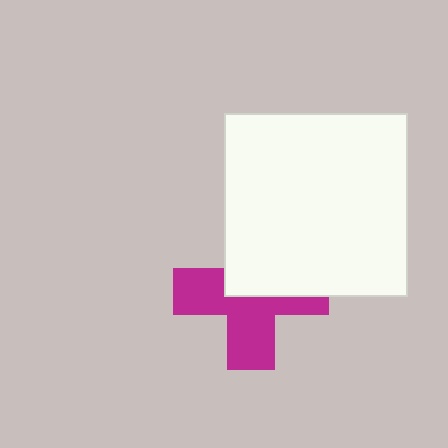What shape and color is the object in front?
The object in front is a white square.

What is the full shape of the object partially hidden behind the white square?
The partially hidden object is a magenta cross.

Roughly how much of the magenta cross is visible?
About half of it is visible (roughly 54%).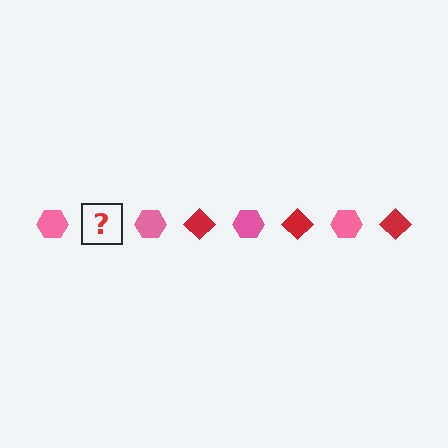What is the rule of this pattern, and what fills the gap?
The rule is that the pattern alternates between pink hexagon and red diamond. The gap should be filled with a red diamond.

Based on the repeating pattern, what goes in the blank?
The blank should be a red diamond.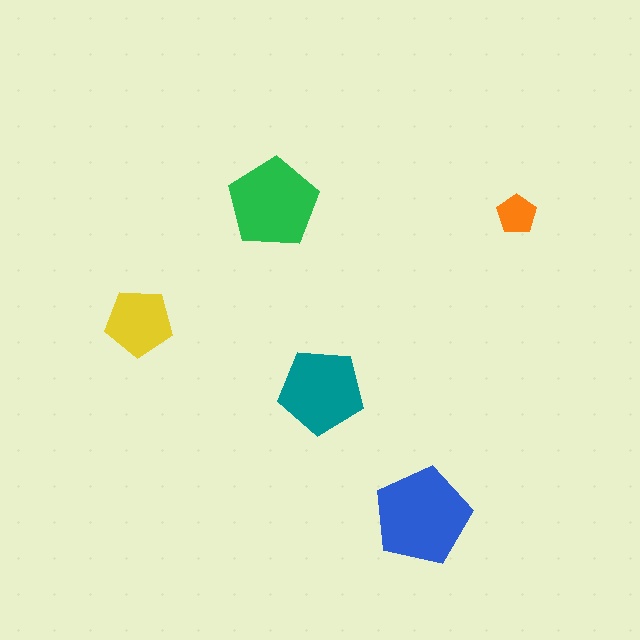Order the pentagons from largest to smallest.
the blue one, the green one, the teal one, the yellow one, the orange one.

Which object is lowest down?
The blue pentagon is bottommost.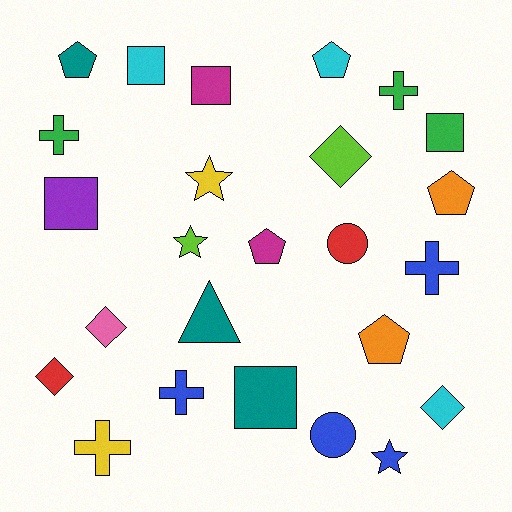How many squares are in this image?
There are 5 squares.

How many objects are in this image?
There are 25 objects.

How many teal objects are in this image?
There are 3 teal objects.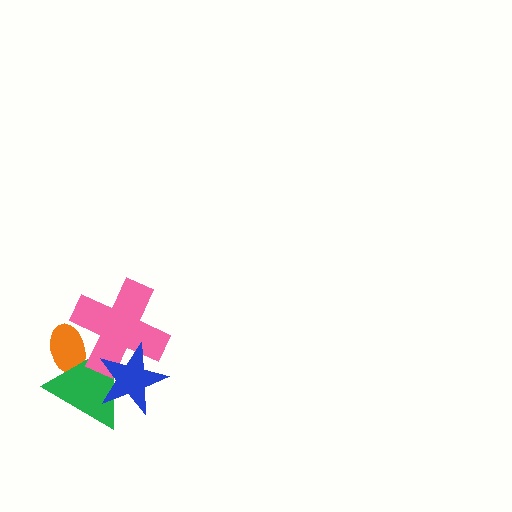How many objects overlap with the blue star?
2 objects overlap with the blue star.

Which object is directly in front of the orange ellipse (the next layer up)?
The green triangle is directly in front of the orange ellipse.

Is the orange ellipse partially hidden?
Yes, it is partially covered by another shape.